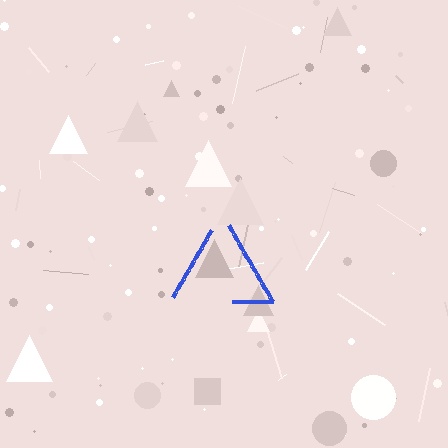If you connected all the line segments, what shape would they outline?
They would outline a triangle.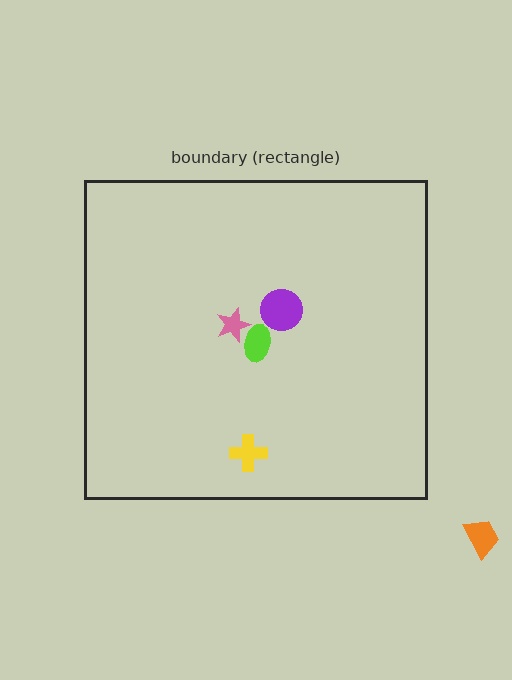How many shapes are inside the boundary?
4 inside, 1 outside.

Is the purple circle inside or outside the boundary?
Inside.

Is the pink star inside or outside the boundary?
Inside.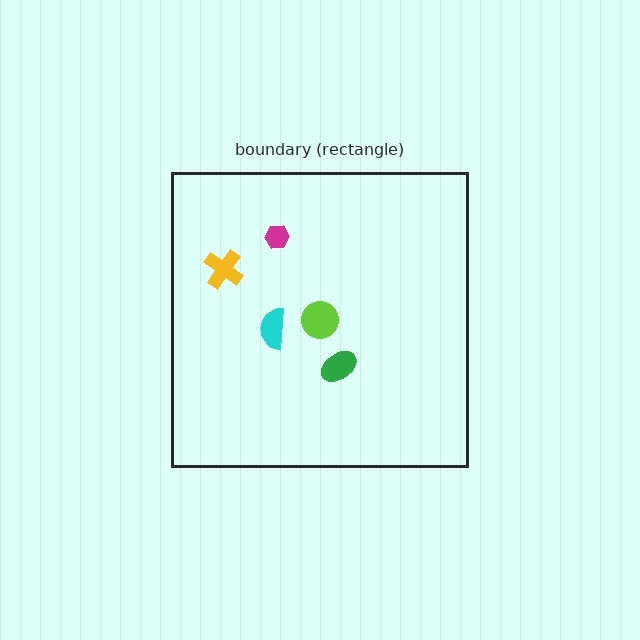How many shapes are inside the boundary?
5 inside, 0 outside.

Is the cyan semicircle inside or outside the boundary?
Inside.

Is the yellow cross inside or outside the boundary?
Inside.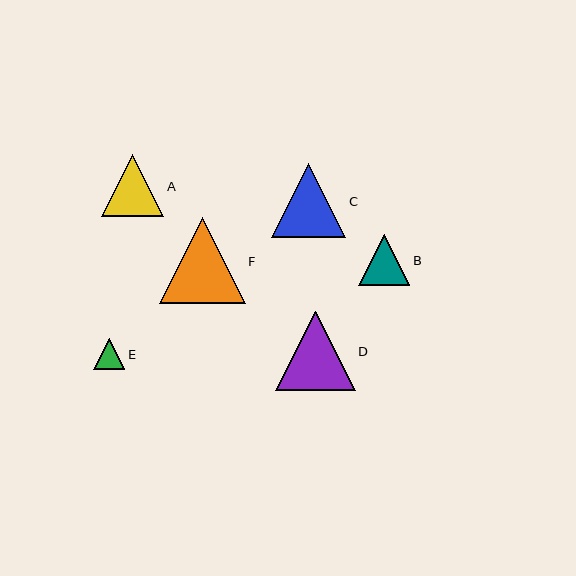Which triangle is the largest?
Triangle F is the largest with a size of approximately 86 pixels.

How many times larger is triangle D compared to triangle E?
Triangle D is approximately 2.6 times the size of triangle E.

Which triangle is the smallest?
Triangle E is the smallest with a size of approximately 31 pixels.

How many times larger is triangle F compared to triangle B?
Triangle F is approximately 1.7 times the size of triangle B.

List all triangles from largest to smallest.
From largest to smallest: F, D, C, A, B, E.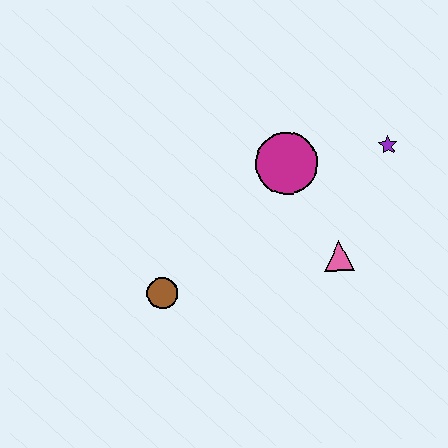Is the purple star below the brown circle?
No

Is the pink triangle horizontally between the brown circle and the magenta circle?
No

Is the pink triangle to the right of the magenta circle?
Yes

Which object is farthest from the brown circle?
The purple star is farthest from the brown circle.